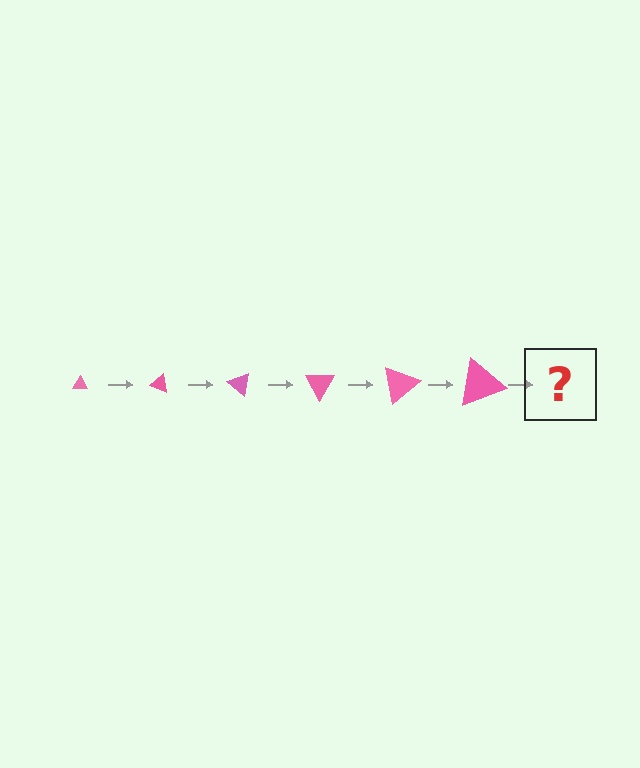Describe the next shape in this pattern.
It should be a triangle, larger than the previous one and rotated 120 degrees from the start.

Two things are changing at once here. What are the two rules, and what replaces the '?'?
The two rules are that the triangle grows larger each step and it rotates 20 degrees each step. The '?' should be a triangle, larger than the previous one and rotated 120 degrees from the start.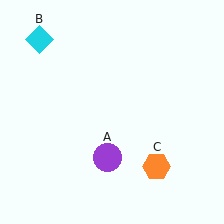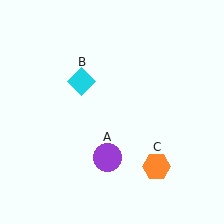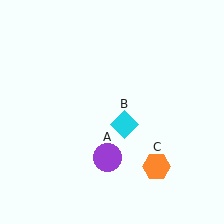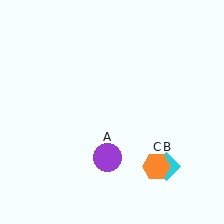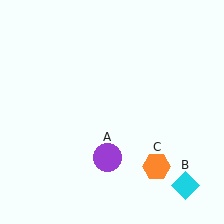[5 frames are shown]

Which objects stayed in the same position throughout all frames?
Purple circle (object A) and orange hexagon (object C) remained stationary.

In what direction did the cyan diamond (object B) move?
The cyan diamond (object B) moved down and to the right.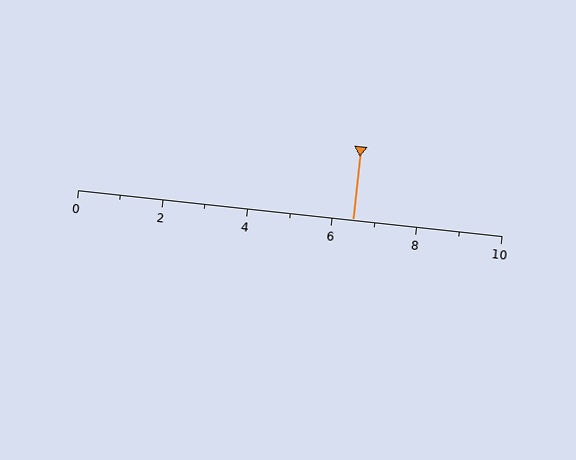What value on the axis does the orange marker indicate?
The marker indicates approximately 6.5.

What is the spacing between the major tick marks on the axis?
The major ticks are spaced 2 apart.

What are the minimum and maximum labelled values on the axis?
The axis runs from 0 to 10.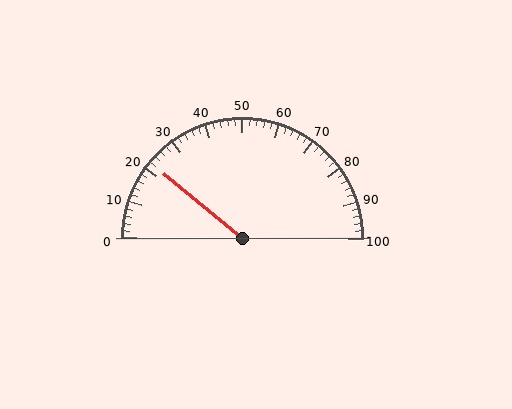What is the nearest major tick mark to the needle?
The nearest major tick mark is 20.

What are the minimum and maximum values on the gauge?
The gauge ranges from 0 to 100.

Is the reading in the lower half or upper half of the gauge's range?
The reading is in the lower half of the range (0 to 100).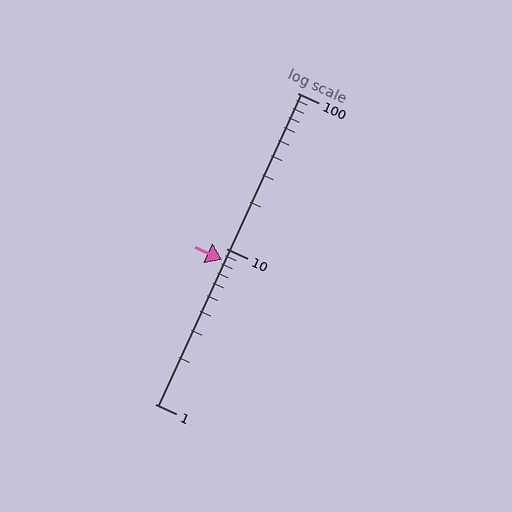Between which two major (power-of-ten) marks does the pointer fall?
The pointer is between 1 and 10.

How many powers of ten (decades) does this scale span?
The scale spans 2 decades, from 1 to 100.